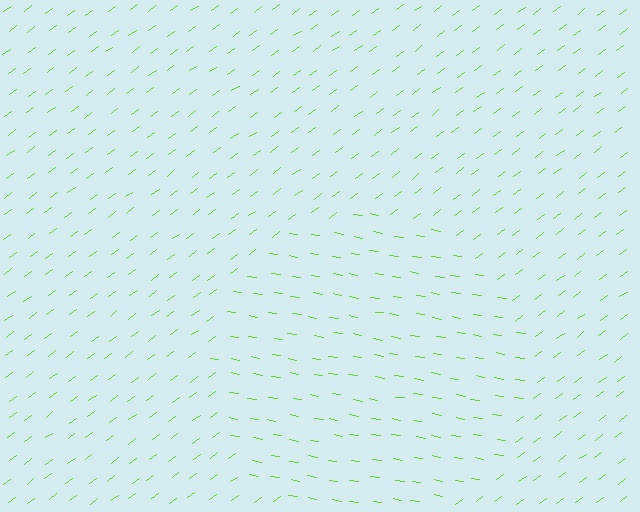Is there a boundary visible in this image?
Yes, there is a texture boundary formed by a change in line orientation.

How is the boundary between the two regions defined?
The boundary is defined purely by a change in line orientation (approximately 45 degrees difference). All lines are the same color and thickness.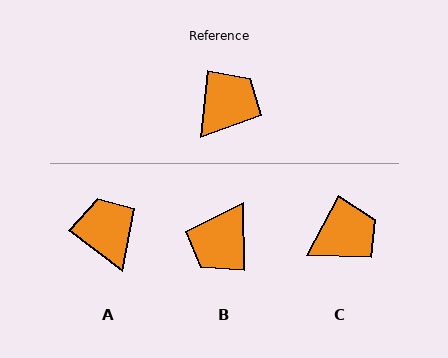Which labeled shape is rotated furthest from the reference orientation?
B, about 173 degrees away.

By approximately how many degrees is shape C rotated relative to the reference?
Approximately 22 degrees clockwise.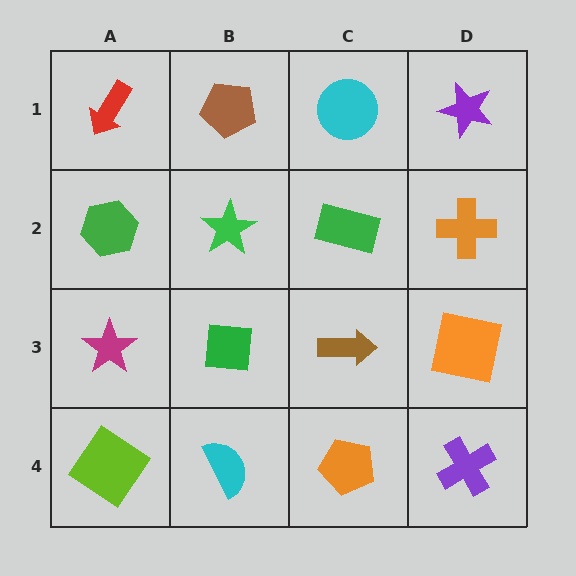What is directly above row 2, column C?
A cyan circle.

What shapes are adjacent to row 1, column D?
An orange cross (row 2, column D), a cyan circle (row 1, column C).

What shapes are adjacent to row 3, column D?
An orange cross (row 2, column D), a purple cross (row 4, column D), a brown arrow (row 3, column C).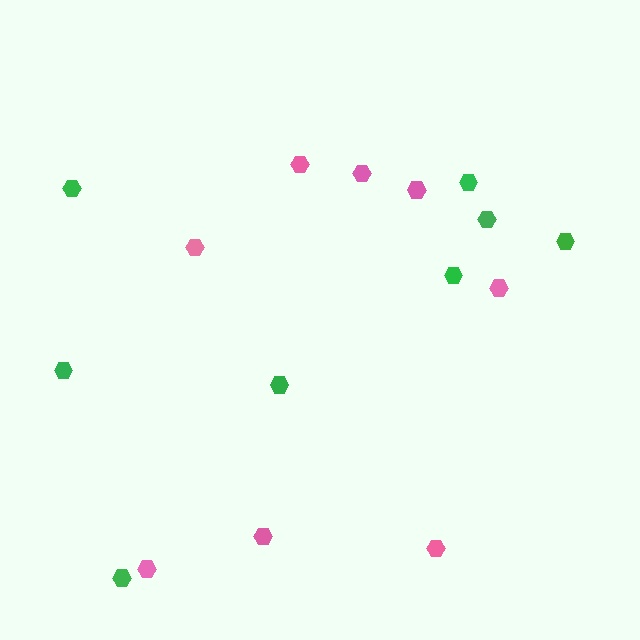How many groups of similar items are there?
There are 2 groups: one group of pink hexagons (8) and one group of green hexagons (8).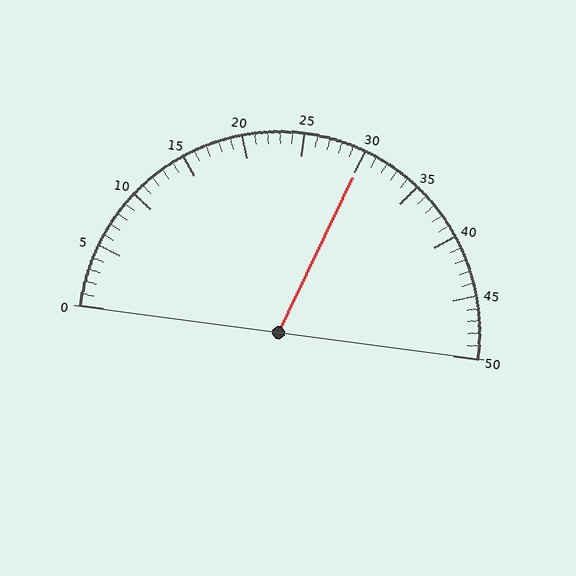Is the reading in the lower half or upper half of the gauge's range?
The reading is in the upper half of the range (0 to 50).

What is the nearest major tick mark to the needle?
The nearest major tick mark is 30.